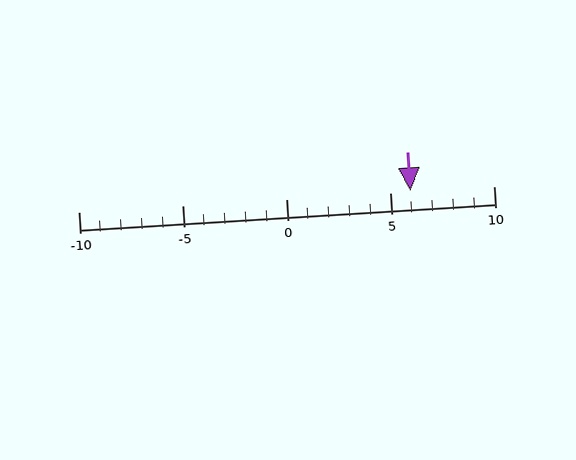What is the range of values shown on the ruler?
The ruler shows values from -10 to 10.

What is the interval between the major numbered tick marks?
The major tick marks are spaced 5 units apart.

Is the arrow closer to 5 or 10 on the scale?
The arrow is closer to 5.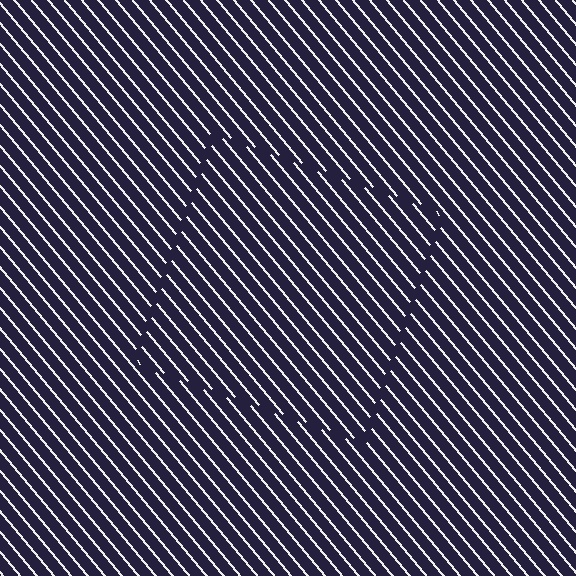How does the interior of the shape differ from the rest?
The interior of the shape contains the same grating, shifted by half a period — the contour is defined by the phase discontinuity where line-ends from the inner and outer gratings abut.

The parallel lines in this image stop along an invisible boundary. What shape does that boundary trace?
An illusory square. The interior of the shape contains the same grating, shifted by half a period — the contour is defined by the phase discontinuity where line-ends from the inner and outer gratings abut.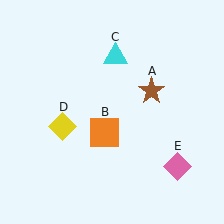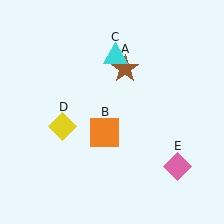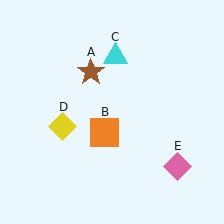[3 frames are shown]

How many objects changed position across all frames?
1 object changed position: brown star (object A).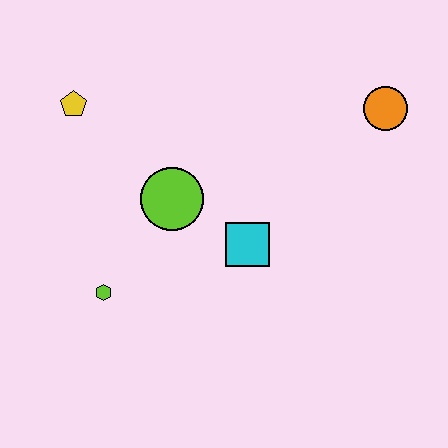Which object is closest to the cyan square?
The lime circle is closest to the cyan square.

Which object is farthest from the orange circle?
The lime hexagon is farthest from the orange circle.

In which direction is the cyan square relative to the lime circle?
The cyan square is to the right of the lime circle.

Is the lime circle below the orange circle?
Yes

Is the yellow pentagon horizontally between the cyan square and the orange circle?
No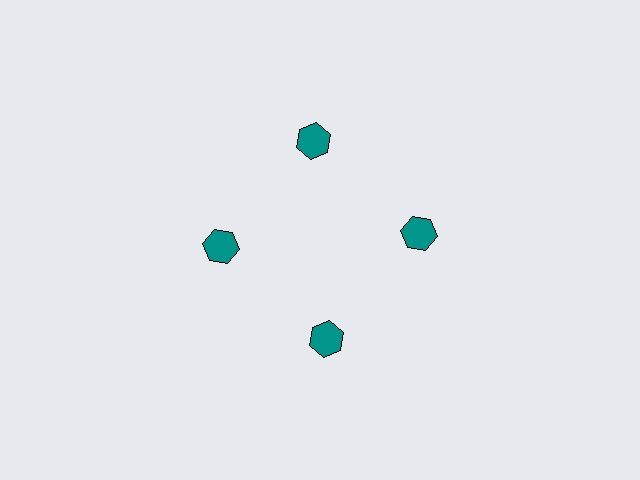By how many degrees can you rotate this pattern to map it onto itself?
The pattern maps onto itself every 90 degrees of rotation.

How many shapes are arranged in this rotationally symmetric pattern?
There are 4 shapes, arranged in 4 groups of 1.